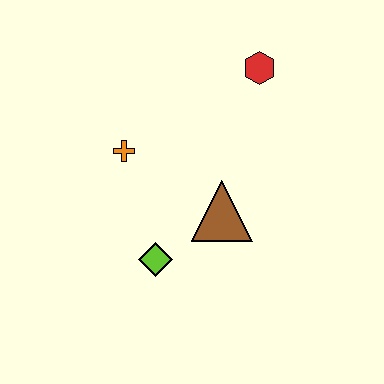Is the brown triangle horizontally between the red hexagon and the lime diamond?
Yes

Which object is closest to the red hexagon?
The brown triangle is closest to the red hexagon.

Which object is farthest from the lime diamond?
The red hexagon is farthest from the lime diamond.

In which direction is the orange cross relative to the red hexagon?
The orange cross is to the left of the red hexagon.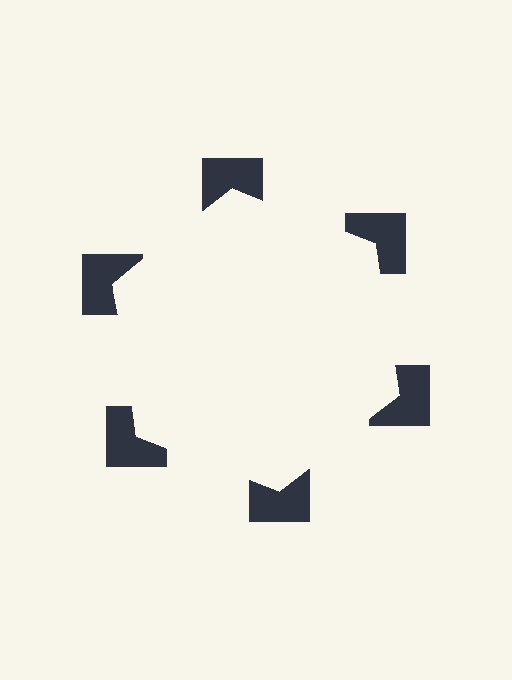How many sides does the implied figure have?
6 sides.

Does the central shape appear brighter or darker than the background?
It typically appears slightly brighter than the background, even though no actual brightness change is drawn.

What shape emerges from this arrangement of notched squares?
An illusory hexagon — its edges are inferred from the aligned wedge cuts in the notched squares, not physically drawn.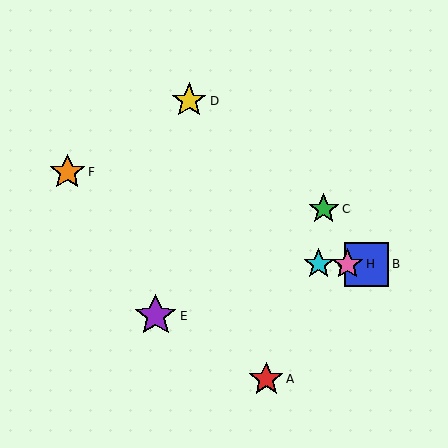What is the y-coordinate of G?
Object G is at y≈264.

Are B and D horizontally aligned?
No, B is at y≈264 and D is at y≈101.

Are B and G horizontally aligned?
Yes, both are at y≈264.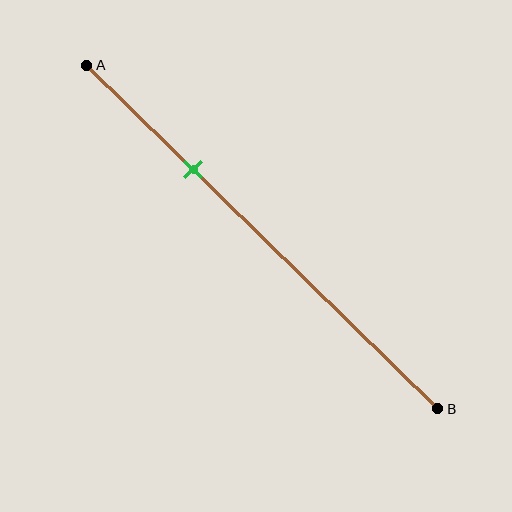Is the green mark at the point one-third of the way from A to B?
Yes, the mark is approximately at the one-third point.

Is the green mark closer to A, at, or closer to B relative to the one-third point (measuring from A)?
The green mark is approximately at the one-third point of segment AB.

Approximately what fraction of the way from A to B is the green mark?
The green mark is approximately 30% of the way from A to B.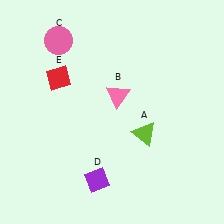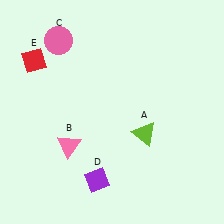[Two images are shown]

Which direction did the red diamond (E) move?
The red diamond (E) moved left.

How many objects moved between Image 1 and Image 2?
2 objects moved between the two images.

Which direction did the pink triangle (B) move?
The pink triangle (B) moved down.